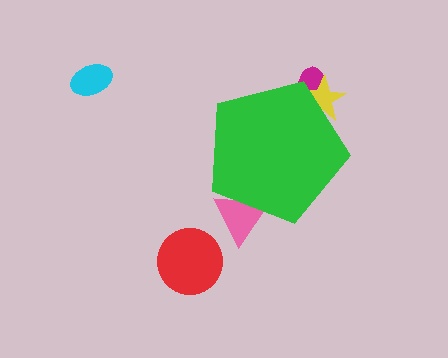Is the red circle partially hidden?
No, the red circle is fully visible.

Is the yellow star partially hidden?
Yes, the yellow star is partially hidden behind the green pentagon.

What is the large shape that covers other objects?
A green pentagon.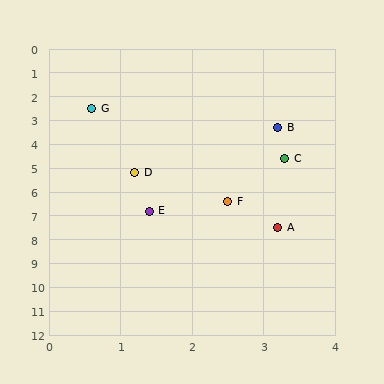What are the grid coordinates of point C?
Point C is at approximately (3.3, 4.6).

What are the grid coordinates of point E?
Point E is at approximately (1.4, 6.8).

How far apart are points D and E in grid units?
Points D and E are about 1.6 grid units apart.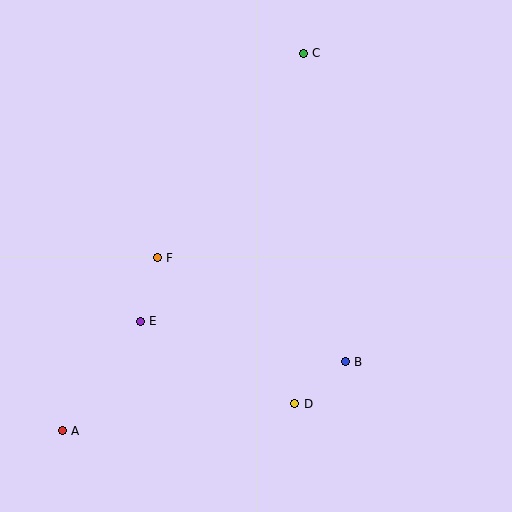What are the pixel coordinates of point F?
Point F is at (157, 258).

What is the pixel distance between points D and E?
The distance between D and E is 175 pixels.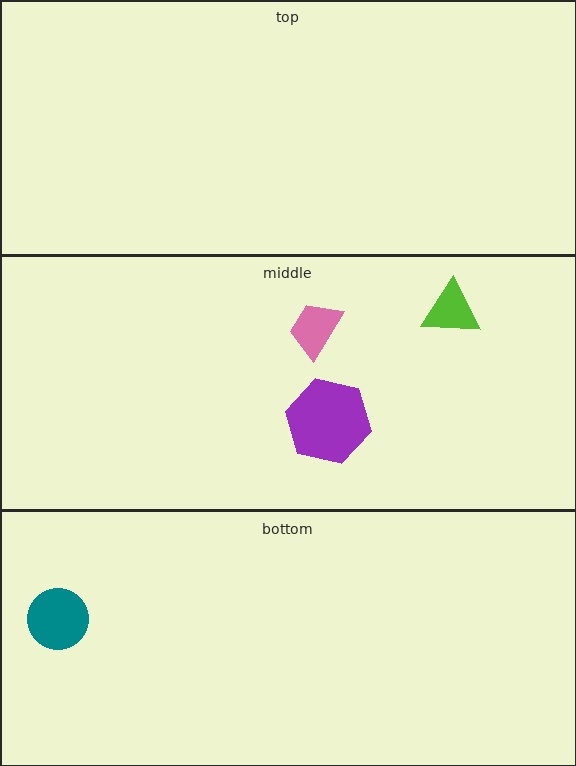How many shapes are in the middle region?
3.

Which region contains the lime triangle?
The middle region.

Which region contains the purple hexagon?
The middle region.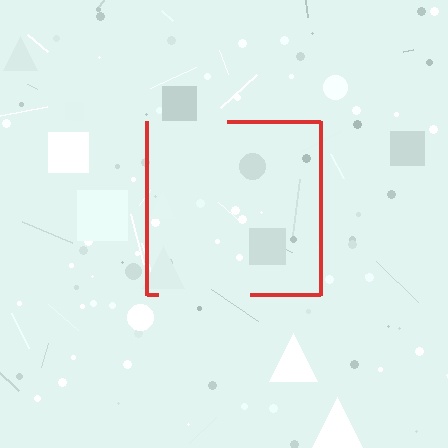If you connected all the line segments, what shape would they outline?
They would outline a square.